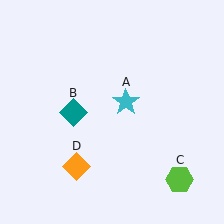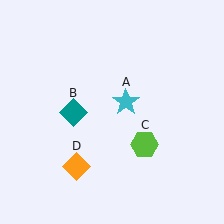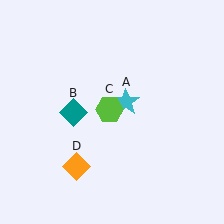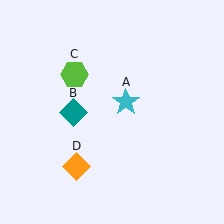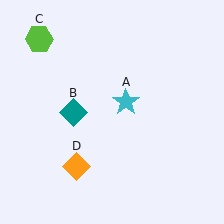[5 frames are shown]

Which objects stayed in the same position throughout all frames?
Cyan star (object A) and teal diamond (object B) and orange diamond (object D) remained stationary.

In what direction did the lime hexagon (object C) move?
The lime hexagon (object C) moved up and to the left.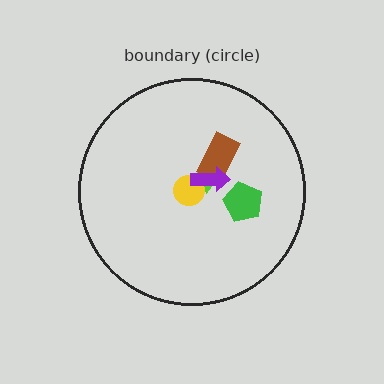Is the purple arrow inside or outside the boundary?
Inside.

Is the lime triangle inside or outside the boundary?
Inside.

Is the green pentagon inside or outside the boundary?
Inside.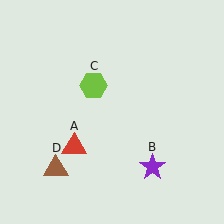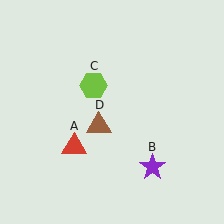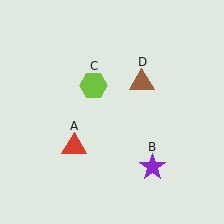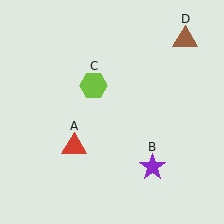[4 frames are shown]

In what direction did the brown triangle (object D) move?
The brown triangle (object D) moved up and to the right.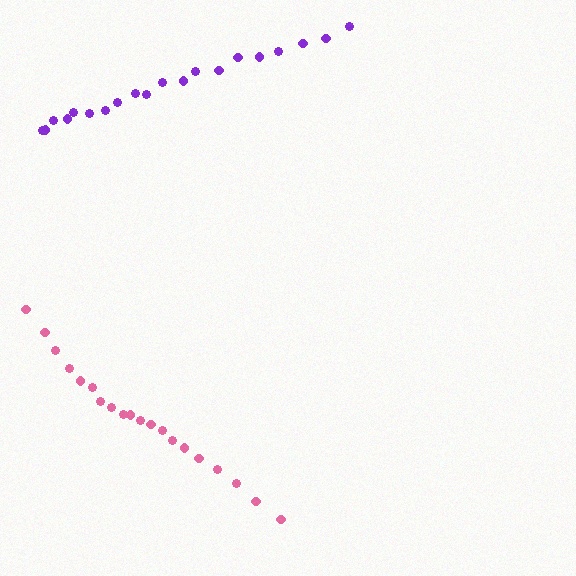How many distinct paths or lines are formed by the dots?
There are 2 distinct paths.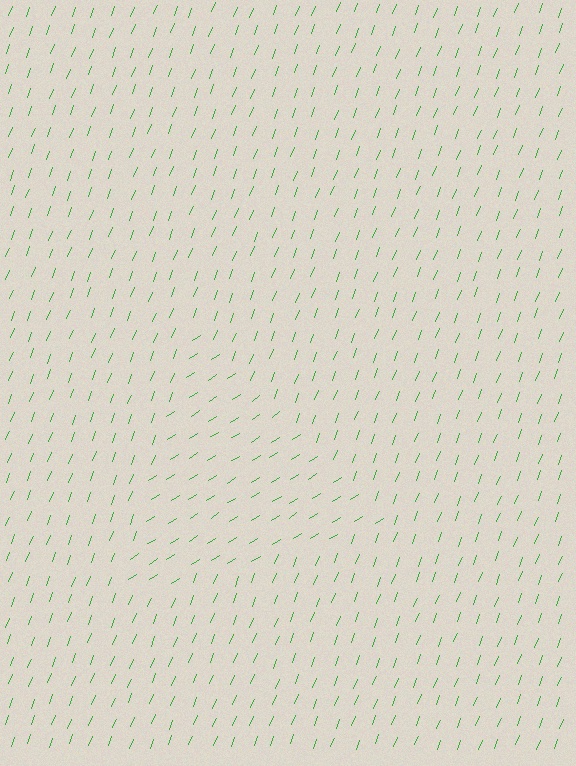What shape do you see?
I see a triangle.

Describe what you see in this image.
The image is filled with small green line segments. A triangle region in the image has lines oriented differently from the surrounding lines, creating a visible texture boundary.